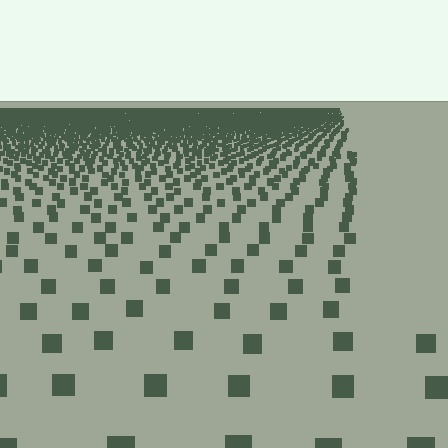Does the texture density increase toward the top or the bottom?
Density increases toward the top.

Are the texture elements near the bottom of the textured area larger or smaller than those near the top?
Larger. Near the bottom, elements are closer to the viewer and appear at a bigger on-screen size.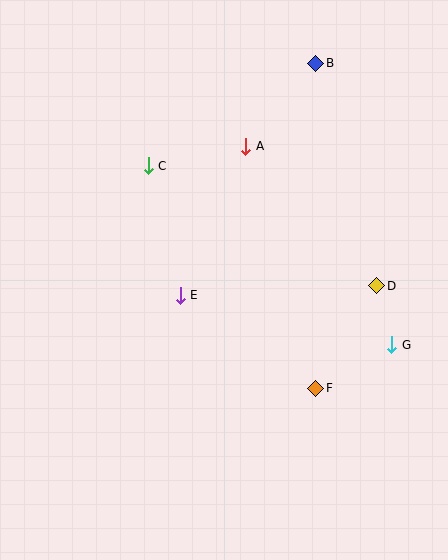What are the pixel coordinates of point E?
Point E is at (180, 295).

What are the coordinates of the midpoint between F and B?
The midpoint between F and B is at (316, 226).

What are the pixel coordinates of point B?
Point B is at (316, 63).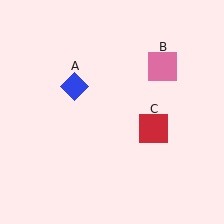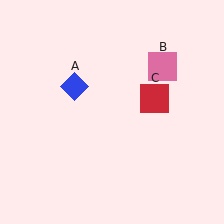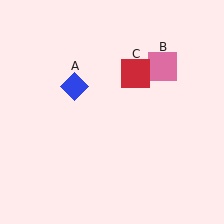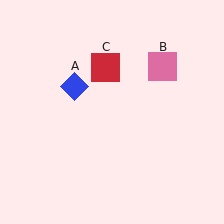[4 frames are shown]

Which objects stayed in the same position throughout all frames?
Blue diamond (object A) and pink square (object B) remained stationary.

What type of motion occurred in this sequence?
The red square (object C) rotated counterclockwise around the center of the scene.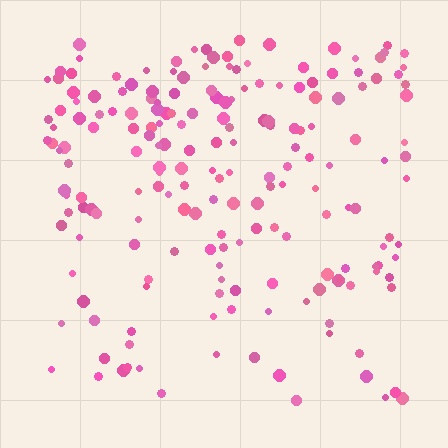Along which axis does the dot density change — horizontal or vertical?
Vertical.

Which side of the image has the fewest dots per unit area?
The bottom.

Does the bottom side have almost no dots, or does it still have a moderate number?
Still a moderate number, just noticeably fewer than the top.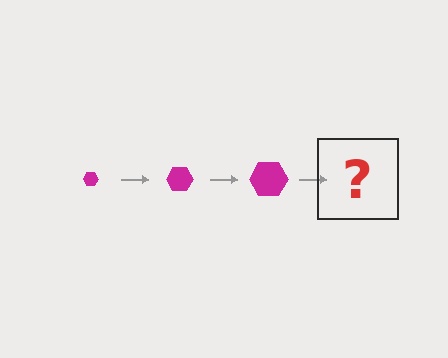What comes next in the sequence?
The next element should be a magenta hexagon, larger than the previous one.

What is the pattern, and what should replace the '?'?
The pattern is that the hexagon gets progressively larger each step. The '?' should be a magenta hexagon, larger than the previous one.